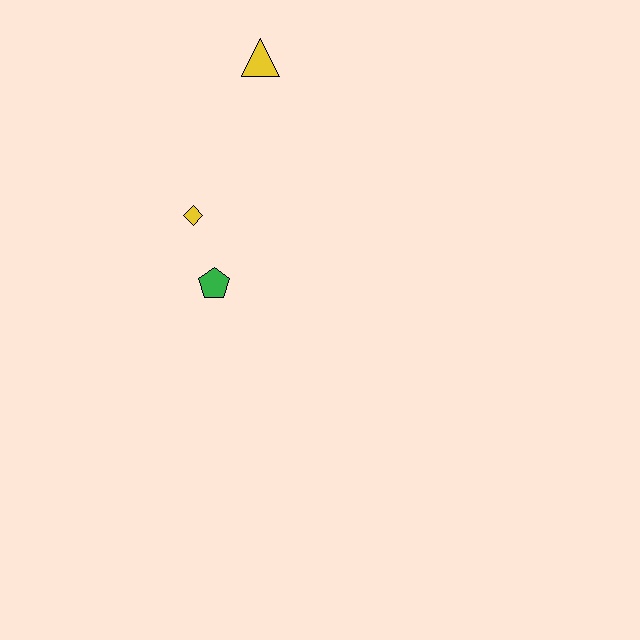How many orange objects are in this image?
There are no orange objects.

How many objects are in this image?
There are 3 objects.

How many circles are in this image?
There are no circles.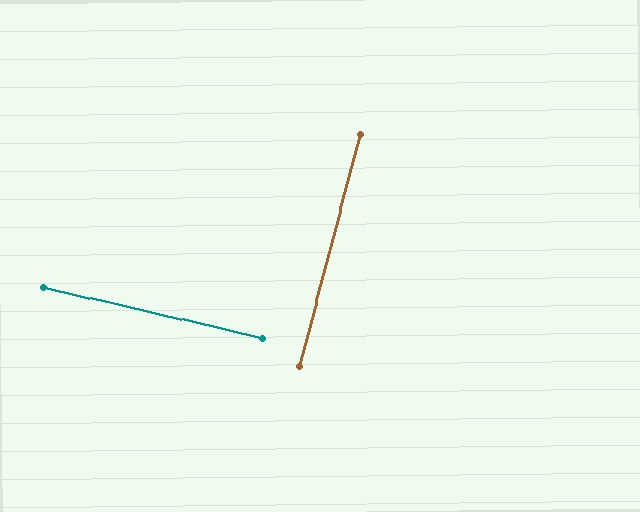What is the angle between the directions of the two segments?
Approximately 89 degrees.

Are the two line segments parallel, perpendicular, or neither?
Perpendicular — they meet at approximately 89°.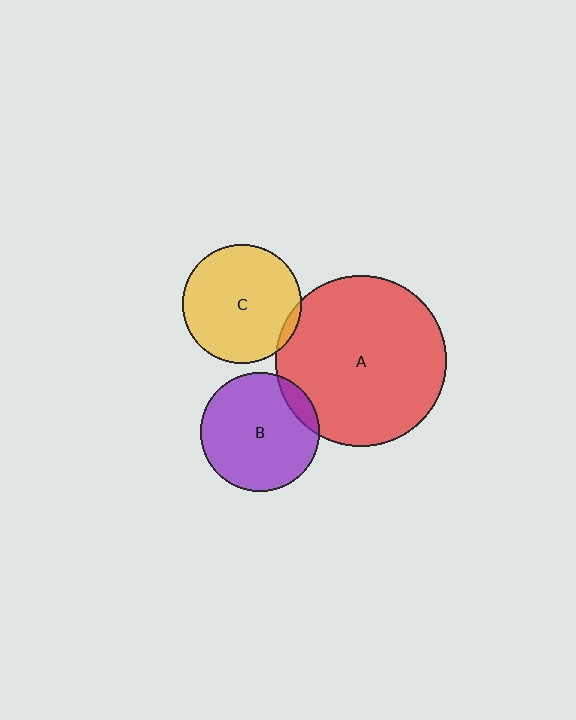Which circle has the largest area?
Circle A (red).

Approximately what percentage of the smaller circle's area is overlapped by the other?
Approximately 10%.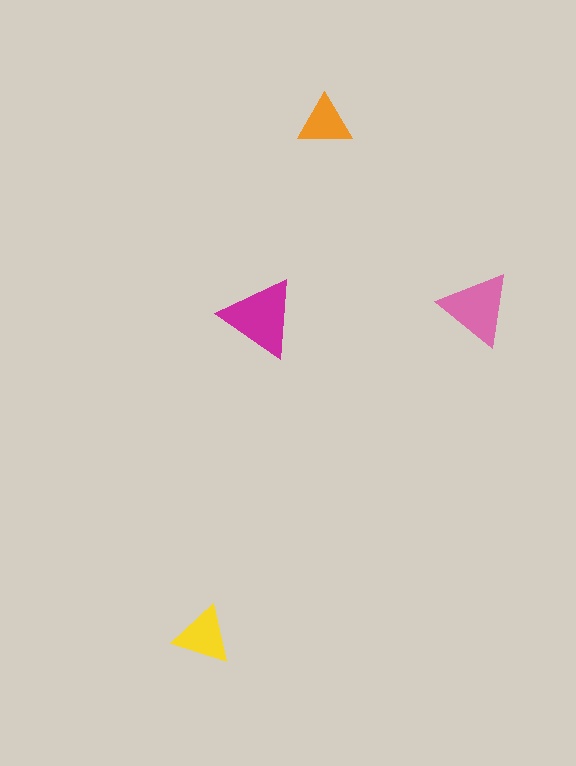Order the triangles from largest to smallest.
the magenta one, the pink one, the yellow one, the orange one.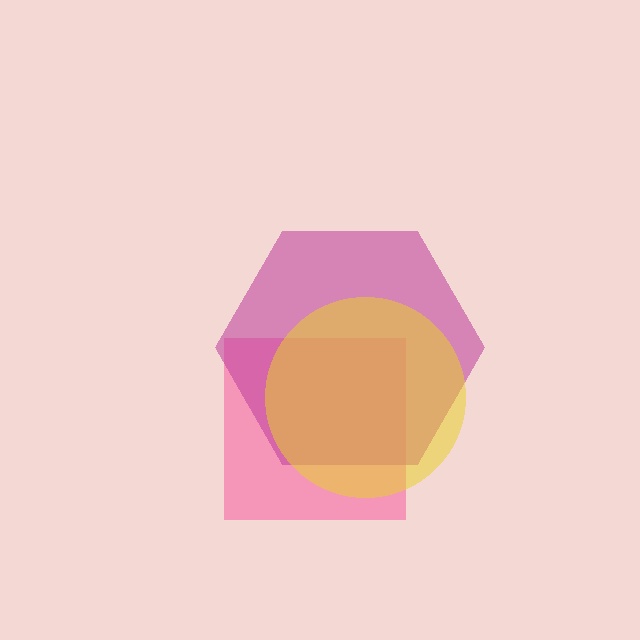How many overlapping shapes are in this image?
There are 3 overlapping shapes in the image.